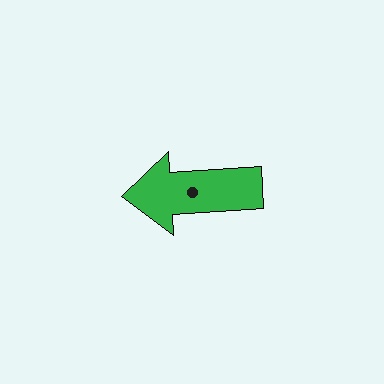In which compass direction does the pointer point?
West.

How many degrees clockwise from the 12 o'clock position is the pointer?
Approximately 267 degrees.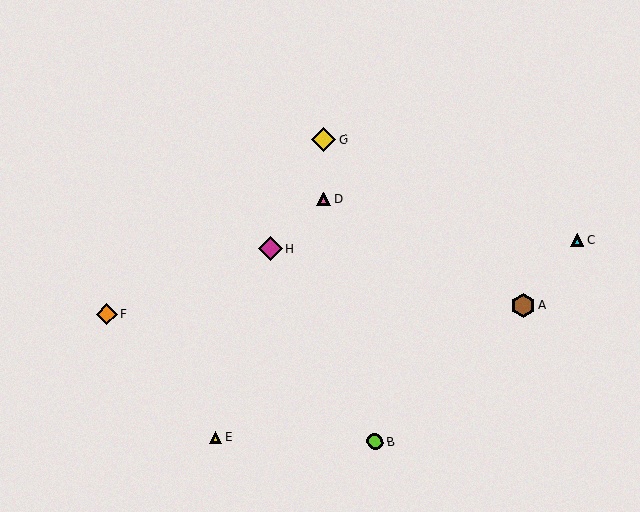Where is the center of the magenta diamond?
The center of the magenta diamond is at (270, 248).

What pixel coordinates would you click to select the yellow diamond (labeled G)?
Click at (323, 140) to select the yellow diamond G.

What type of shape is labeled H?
Shape H is a magenta diamond.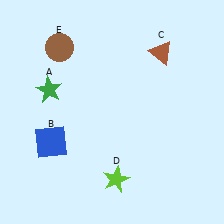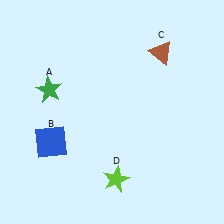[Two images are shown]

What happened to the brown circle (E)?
The brown circle (E) was removed in Image 2. It was in the top-left area of Image 1.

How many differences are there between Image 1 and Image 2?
There is 1 difference between the two images.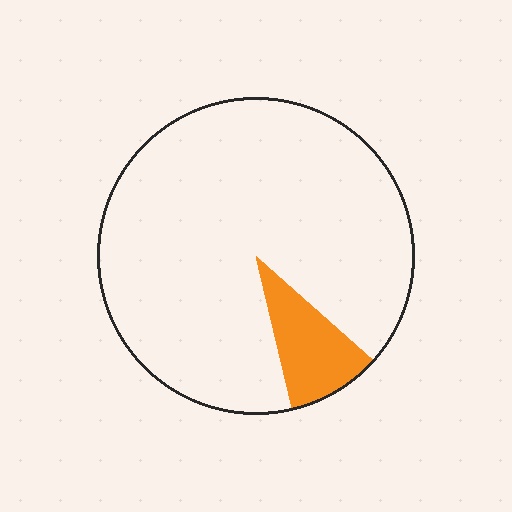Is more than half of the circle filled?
No.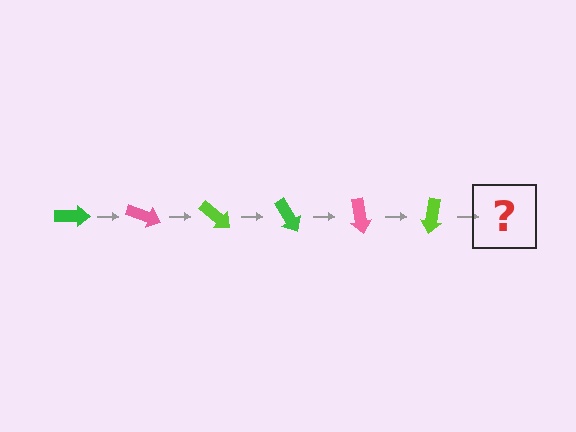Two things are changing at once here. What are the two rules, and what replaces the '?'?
The two rules are that it rotates 20 degrees each step and the color cycles through green, pink, and lime. The '?' should be a green arrow, rotated 120 degrees from the start.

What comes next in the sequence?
The next element should be a green arrow, rotated 120 degrees from the start.